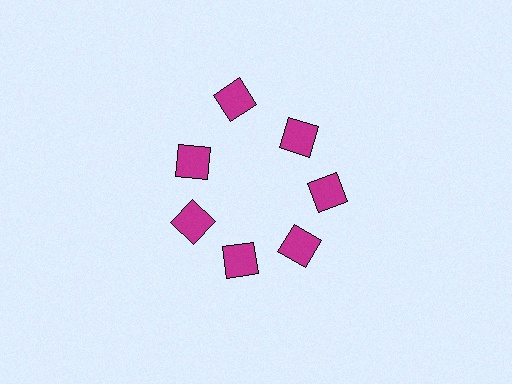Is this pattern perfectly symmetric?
No. The 7 magenta squares are arranged in a ring, but one element near the 12 o'clock position is pushed outward from the center, breaking the 7-fold rotational symmetry.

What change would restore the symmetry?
The symmetry would be restored by moving it inward, back onto the ring so that all 7 squares sit at equal angles and equal distance from the center.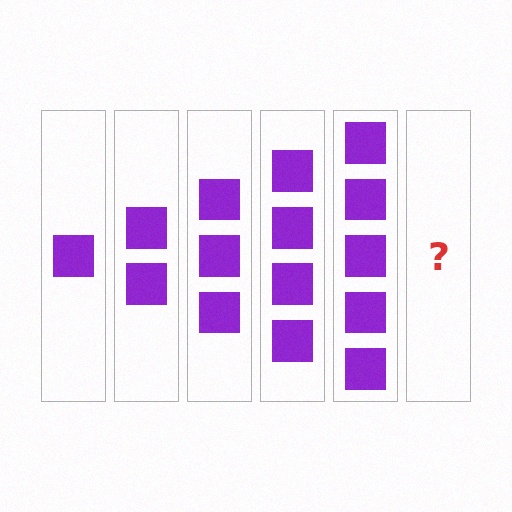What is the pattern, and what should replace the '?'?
The pattern is that each step adds one more square. The '?' should be 6 squares.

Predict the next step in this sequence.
The next step is 6 squares.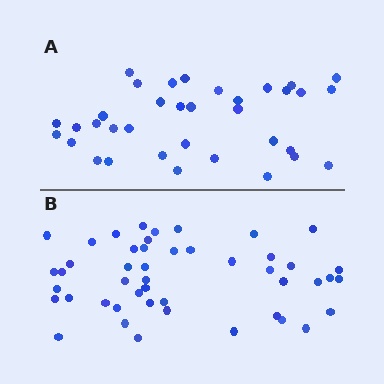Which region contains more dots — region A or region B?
Region B (the bottom region) has more dots.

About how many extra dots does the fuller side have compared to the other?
Region B has roughly 12 or so more dots than region A.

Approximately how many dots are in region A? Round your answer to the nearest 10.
About 40 dots. (The exact count is 35, which rounds to 40.)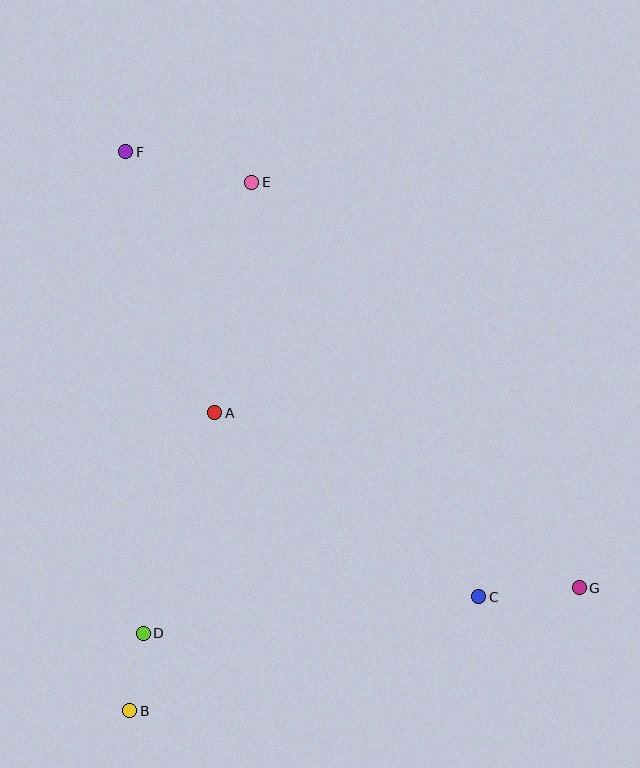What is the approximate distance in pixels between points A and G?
The distance between A and G is approximately 404 pixels.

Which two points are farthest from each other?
Points F and G are farthest from each other.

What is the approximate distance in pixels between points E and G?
The distance between E and G is approximately 521 pixels.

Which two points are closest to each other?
Points B and D are closest to each other.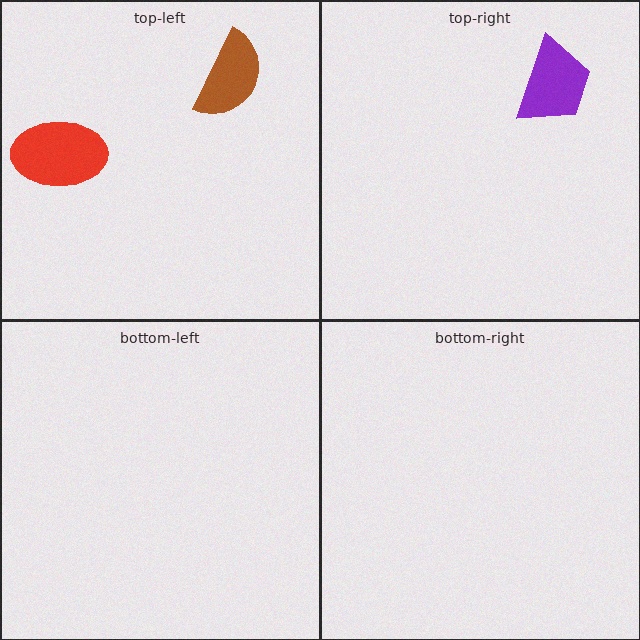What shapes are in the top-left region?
The red ellipse, the brown semicircle.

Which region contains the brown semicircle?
The top-left region.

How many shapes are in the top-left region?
2.